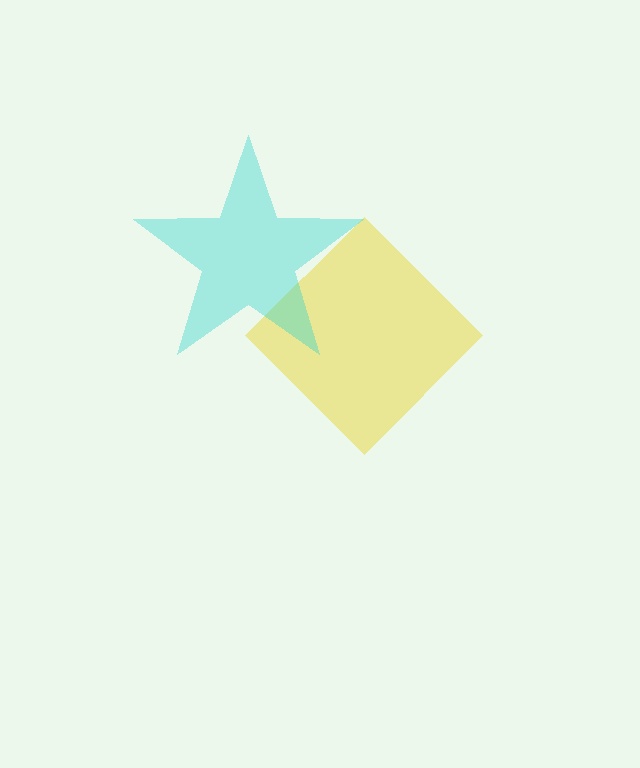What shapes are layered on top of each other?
The layered shapes are: a yellow diamond, a cyan star.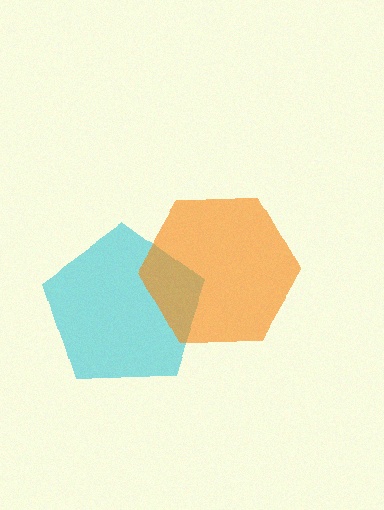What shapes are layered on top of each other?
The layered shapes are: a cyan pentagon, an orange hexagon.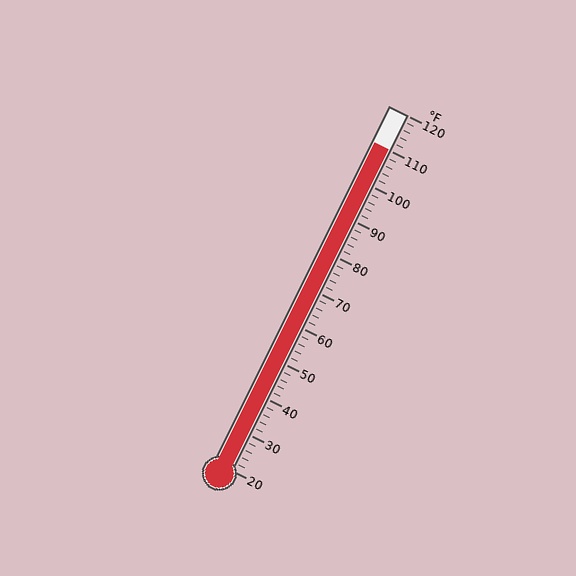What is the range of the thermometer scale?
The thermometer scale ranges from 20°F to 120°F.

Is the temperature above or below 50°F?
The temperature is above 50°F.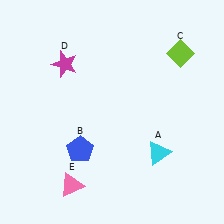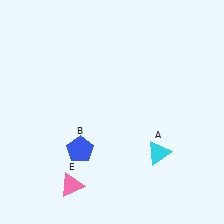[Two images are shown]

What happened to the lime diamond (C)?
The lime diamond (C) was removed in Image 2. It was in the top-right area of Image 1.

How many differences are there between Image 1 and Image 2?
There are 2 differences between the two images.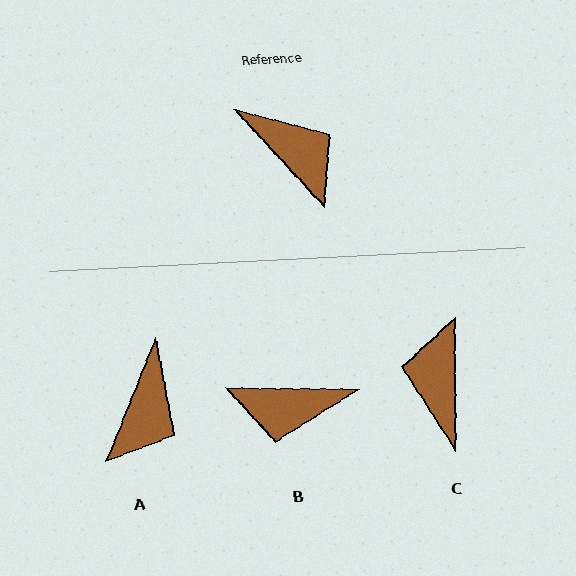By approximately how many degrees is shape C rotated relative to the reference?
Approximately 137 degrees counter-clockwise.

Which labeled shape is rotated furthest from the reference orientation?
C, about 137 degrees away.